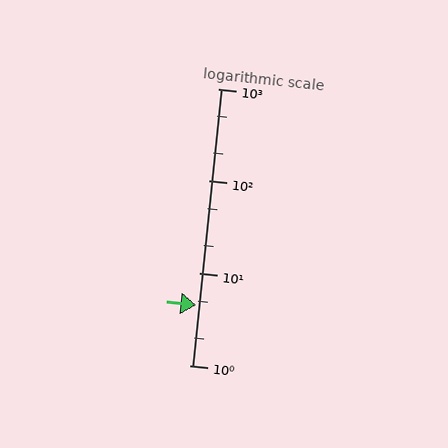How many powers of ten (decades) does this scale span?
The scale spans 3 decades, from 1 to 1000.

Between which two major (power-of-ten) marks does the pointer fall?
The pointer is between 1 and 10.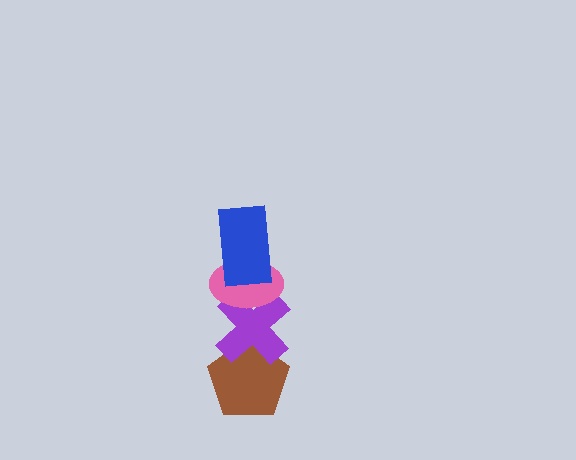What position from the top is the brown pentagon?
The brown pentagon is 4th from the top.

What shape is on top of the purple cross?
The pink ellipse is on top of the purple cross.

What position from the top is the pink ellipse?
The pink ellipse is 2nd from the top.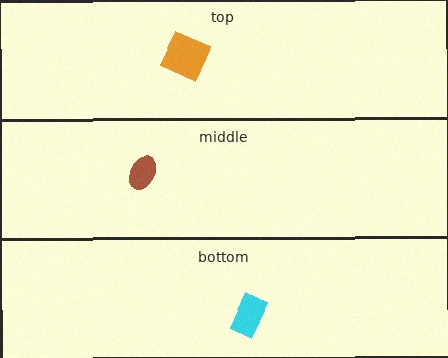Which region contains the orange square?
The top region.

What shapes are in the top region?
The orange square.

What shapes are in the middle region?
The brown ellipse.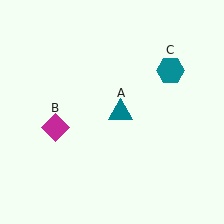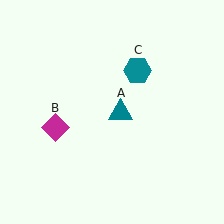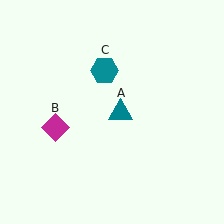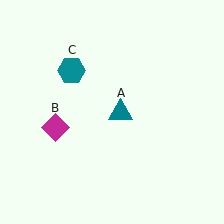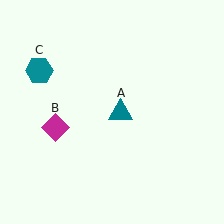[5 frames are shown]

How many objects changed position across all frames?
1 object changed position: teal hexagon (object C).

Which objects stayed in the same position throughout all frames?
Teal triangle (object A) and magenta diamond (object B) remained stationary.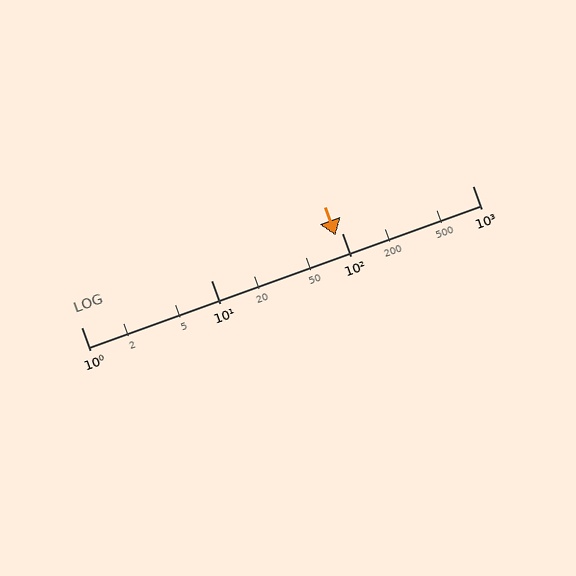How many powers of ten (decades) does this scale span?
The scale spans 3 decades, from 1 to 1000.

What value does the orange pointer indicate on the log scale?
The pointer indicates approximately 90.